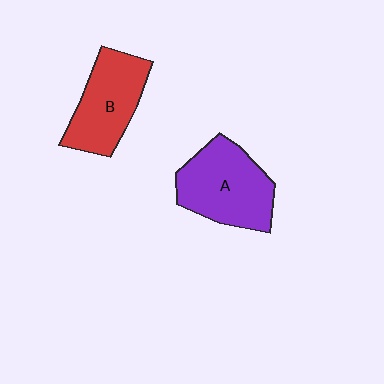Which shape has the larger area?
Shape A (purple).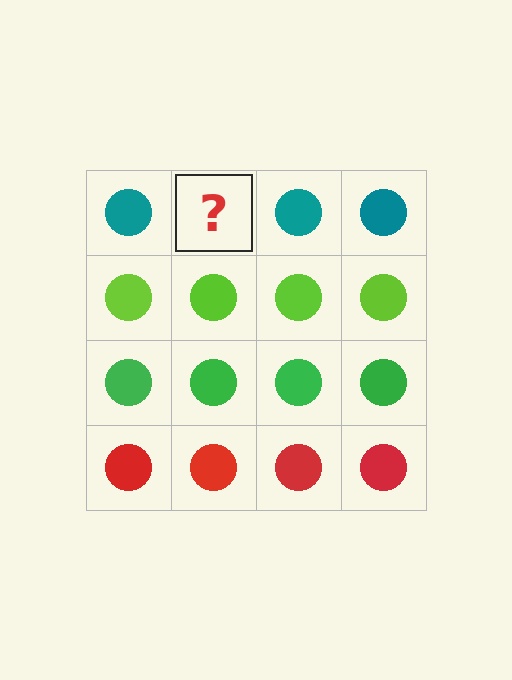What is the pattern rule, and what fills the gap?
The rule is that each row has a consistent color. The gap should be filled with a teal circle.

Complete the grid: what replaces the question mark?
The question mark should be replaced with a teal circle.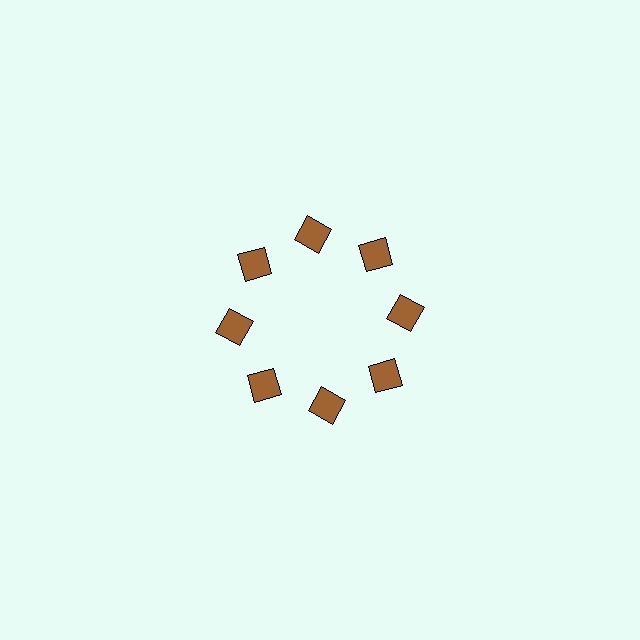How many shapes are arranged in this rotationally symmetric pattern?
There are 8 shapes, arranged in 8 groups of 1.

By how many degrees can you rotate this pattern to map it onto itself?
The pattern maps onto itself every 45 degrees of rotation.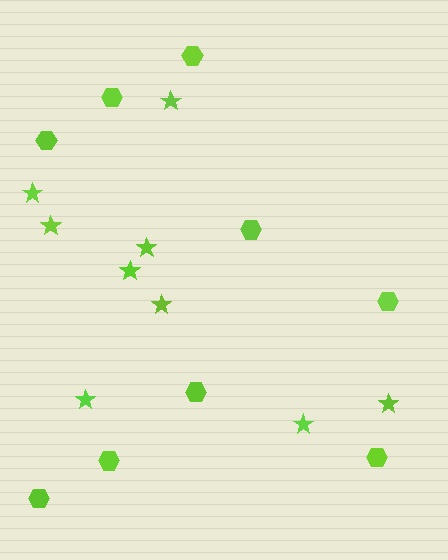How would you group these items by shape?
There are 2 groups: one group of hexagons (9) and one group of stars (9).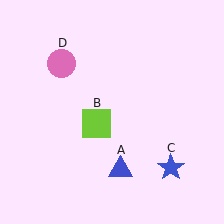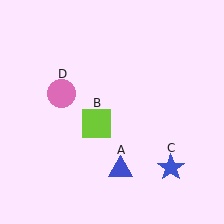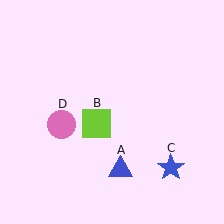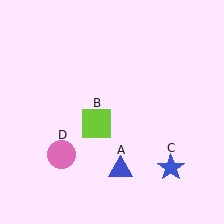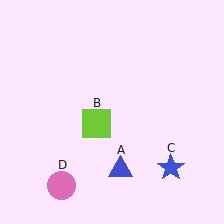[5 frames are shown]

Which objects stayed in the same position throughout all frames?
Blue triangle (object A) and lime square (object B) and blue star (object C) remained stationary.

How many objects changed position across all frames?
1 object changed position: pink circle (object D).